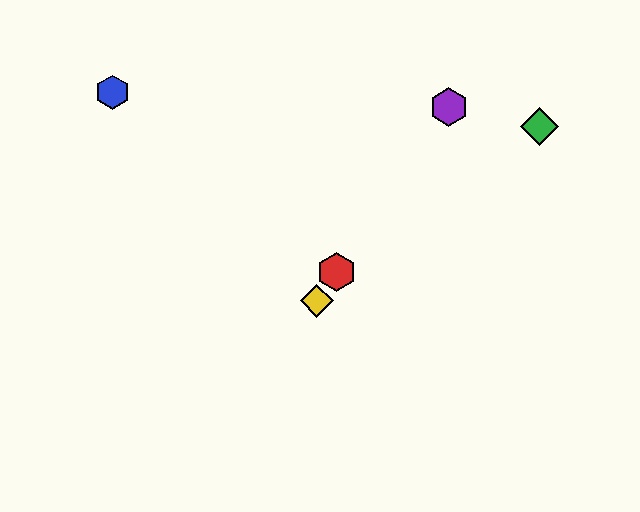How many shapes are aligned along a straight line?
3 shapes (the red hexagon, the yellow diamond, the purple hexagon) are aligned along a straight line.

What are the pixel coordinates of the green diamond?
The green diamond is at (540, 127).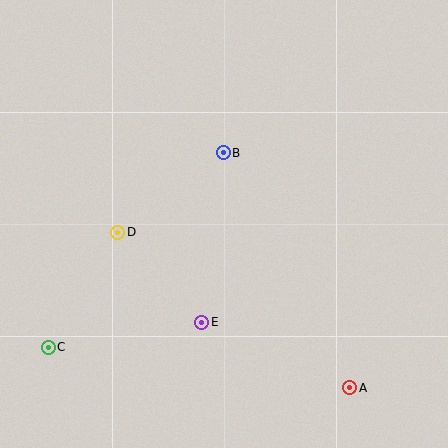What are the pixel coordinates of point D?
Point D is at (118, 232).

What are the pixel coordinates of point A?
Point A is at (350, 388).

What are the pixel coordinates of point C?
Point C is at (48, 347).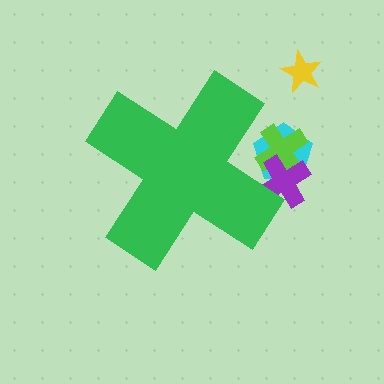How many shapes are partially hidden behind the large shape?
3 shapes are partially hidden.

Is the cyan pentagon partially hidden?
Yes, the cyan pentagon is partially hidden behind the green cross.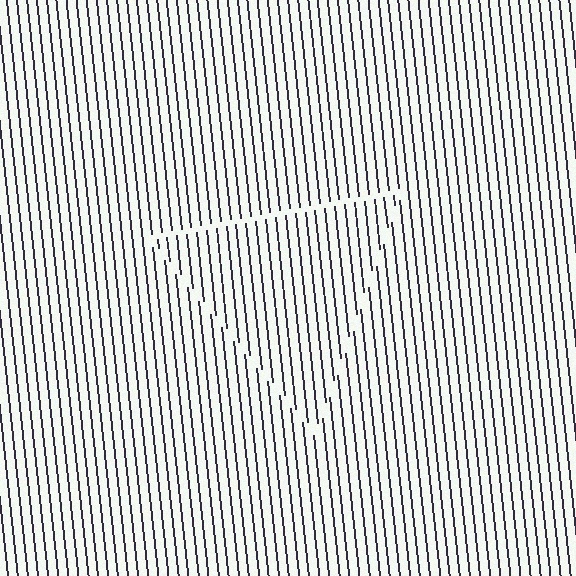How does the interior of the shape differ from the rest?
The interior of the shape contains the same grating, shifted by half a period — the contour is defined by the phase discontinuity where line-ends from the inner and outer gratings abut.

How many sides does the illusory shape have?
3 sides — the line-ends trace a triangle.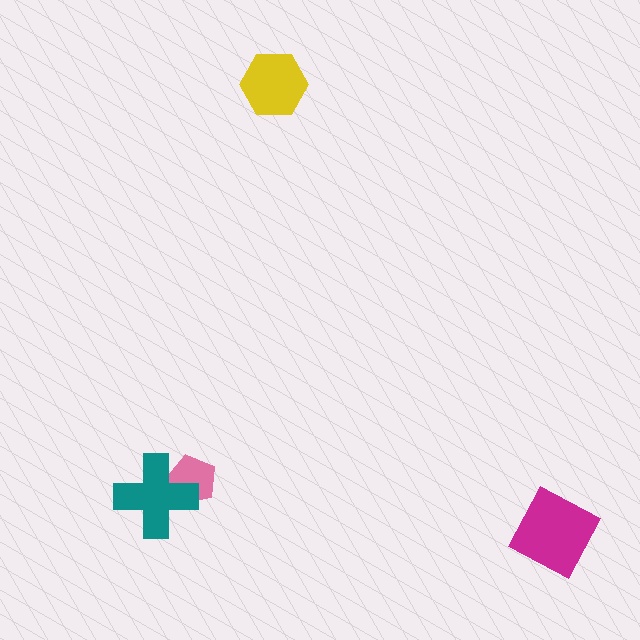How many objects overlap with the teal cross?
1 object overlaps with the teal cross.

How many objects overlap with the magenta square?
0 objects overlap with the magenta square.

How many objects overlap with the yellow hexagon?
0 objects overlap with the yellow hexagon.